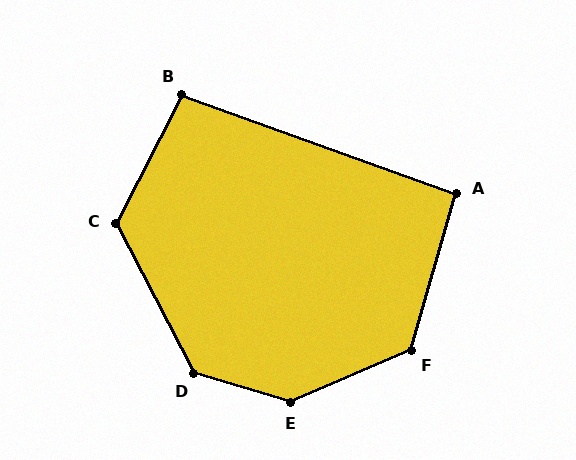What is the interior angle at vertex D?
Approximately 133 degrees (obtuse).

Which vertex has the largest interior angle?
E, at approximately 140 degrees.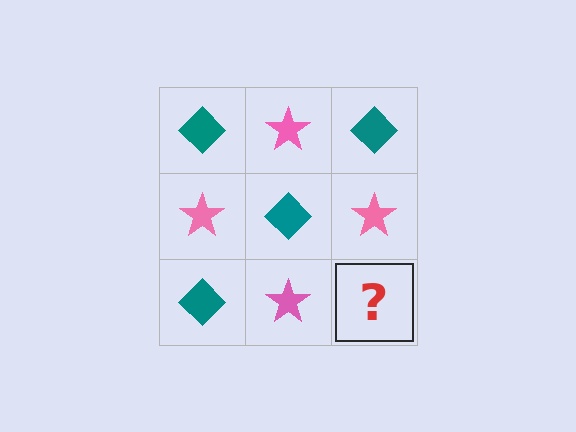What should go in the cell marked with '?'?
The missing cell should contain a teal diamond.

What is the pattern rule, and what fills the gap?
The rule is that it alternates teal diamond and pink star in a checkerboard pattern. The gap should be filled with a teal diamond.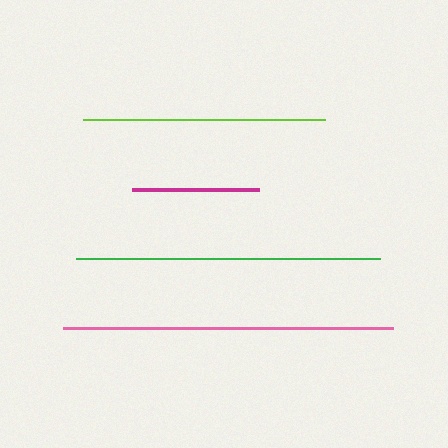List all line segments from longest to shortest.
From longest to shortest: pink, green, lime, magenta.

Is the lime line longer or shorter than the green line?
The green line is longer than the lime line.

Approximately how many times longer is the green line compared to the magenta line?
The green line is approximately 2.4 times the length of the magenta line.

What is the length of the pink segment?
The pink segment is approximately 330 pixels long.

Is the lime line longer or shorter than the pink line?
The pink line is longer than the lime line.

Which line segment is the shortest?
The magenta line is the shortest at approximately 127 pixels.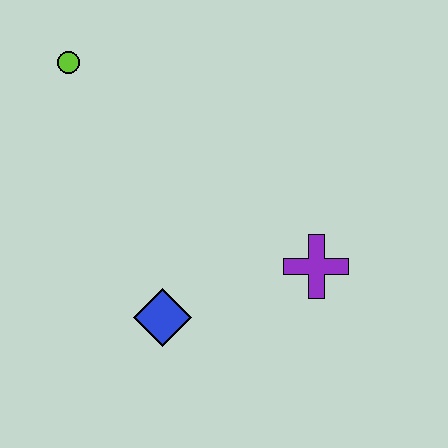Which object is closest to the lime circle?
The blue diamond is closest to the lime circle.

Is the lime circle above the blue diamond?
Yes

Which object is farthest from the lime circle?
The purple cross is farthest from the lime circle.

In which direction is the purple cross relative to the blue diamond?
The purple cross is to the right of the blue diamond.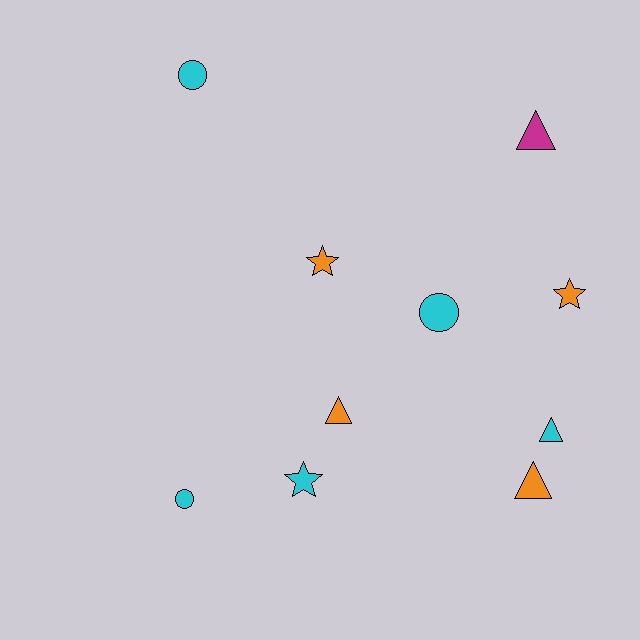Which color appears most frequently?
Cyan, with 5 objects.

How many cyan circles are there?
There are 3 cyan circles.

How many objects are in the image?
There are 10 objects.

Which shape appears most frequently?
Triangle, with 4 objects.